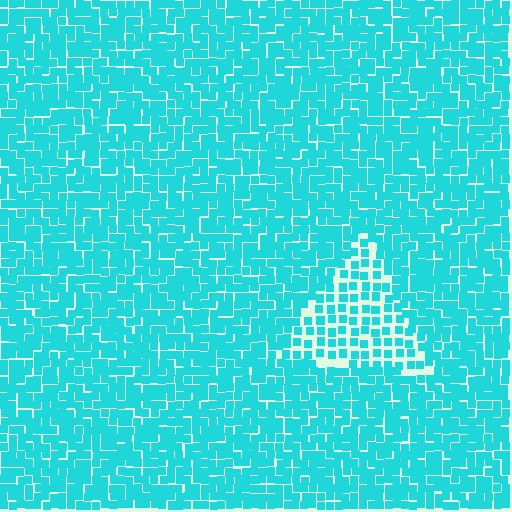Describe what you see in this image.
The image contains small cyan elements arranged at two different densities. A triangle-shaped region is visible where the elements are less densely packed than the surrounding area.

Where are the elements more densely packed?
The elements are more densely packed outside the triangle boundary.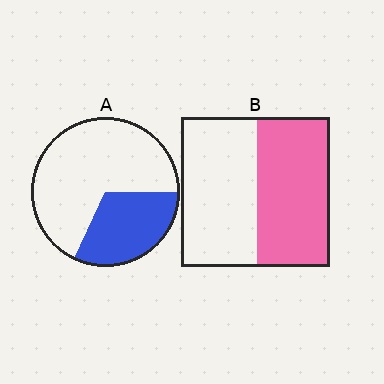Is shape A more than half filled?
No.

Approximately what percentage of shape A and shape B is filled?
A is approximately 30% and B is approximately 50%.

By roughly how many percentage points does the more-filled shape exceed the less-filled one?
By roughly 15 percentage points (B over A).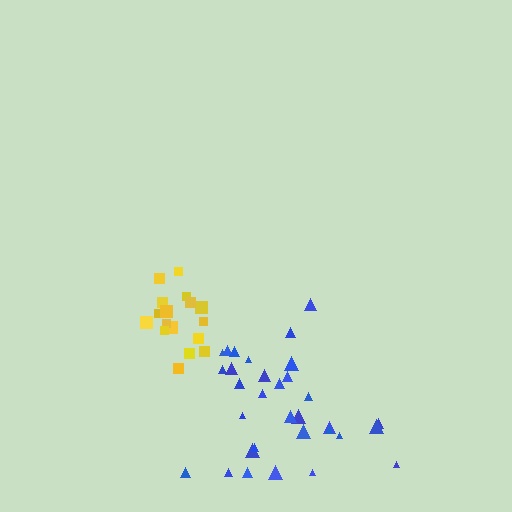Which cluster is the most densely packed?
Yellow.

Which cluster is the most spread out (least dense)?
Blue.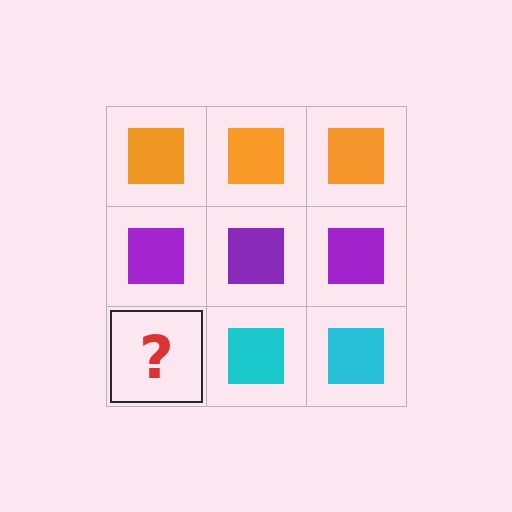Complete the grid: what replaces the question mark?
The question mark should be replaced with a cyan square.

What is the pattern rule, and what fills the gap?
The rule is that each row has a consistent color. The gap should be filled with a cyan square.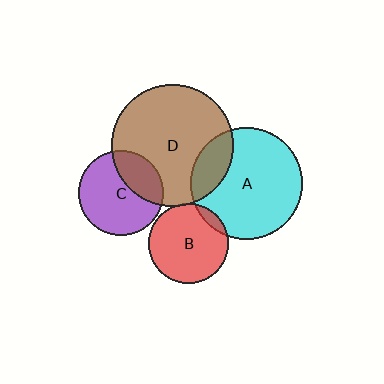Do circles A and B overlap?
Yes.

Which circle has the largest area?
Circle D (brown).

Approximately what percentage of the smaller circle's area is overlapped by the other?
Approximately 10%.